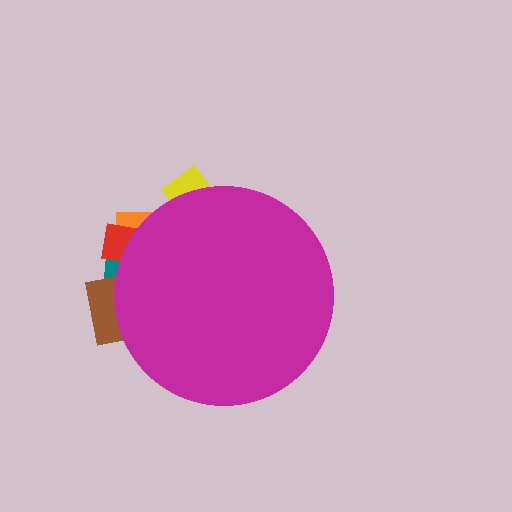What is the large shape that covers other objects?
A magenta circle.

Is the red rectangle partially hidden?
Yes, the red rectangle is partially hidden behind the magenta circle.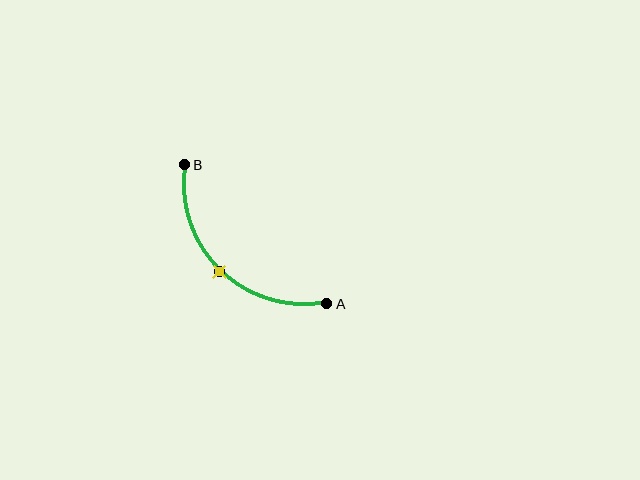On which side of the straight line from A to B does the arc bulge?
The arc bulges below and to the left of the straight line connecting A and B.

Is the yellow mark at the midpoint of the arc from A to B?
Yes. The yellow mark lies on the arc at equal arc-length from both A and B — it is the arc midpoint.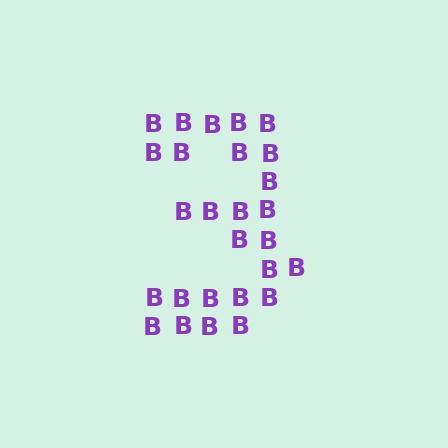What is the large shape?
The large shape is the digit 3.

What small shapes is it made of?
It is made of small letter B's.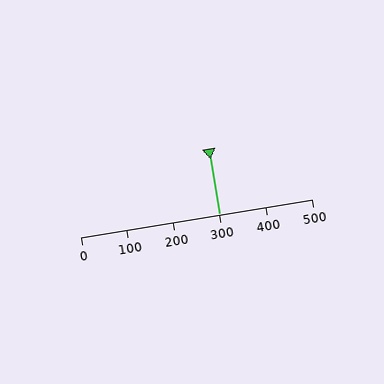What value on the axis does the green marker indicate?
The marker indicates approximately 300.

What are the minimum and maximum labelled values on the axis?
The axis runs from 0 to 500.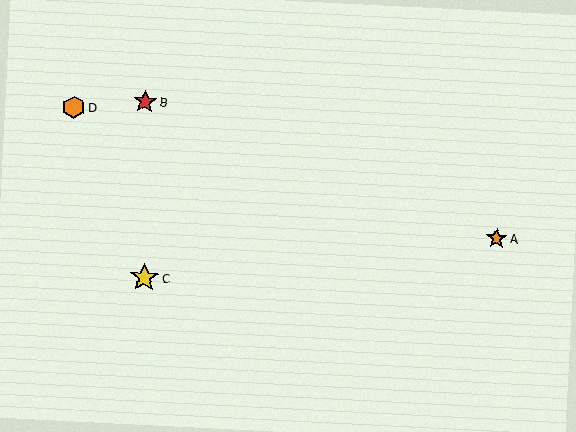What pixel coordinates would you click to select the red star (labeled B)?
Click at (145, 102) to select the red star B.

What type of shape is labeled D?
Shape D is an orange hexagon.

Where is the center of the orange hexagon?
The center of the orange hexagon is at (74, 107).